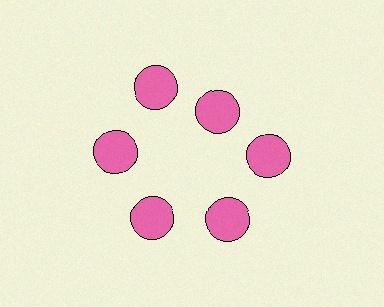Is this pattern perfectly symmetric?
No. The 6 pink circles are arranged in a ring, but one element near the 1 o'clock position is pulled inward toward the center, breaking the 6-fold rotational symmetry.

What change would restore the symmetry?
The symmetry would be restored by moving it outward, back onto the ring so that all 6 circles sit at equal angles and equal distance from the center.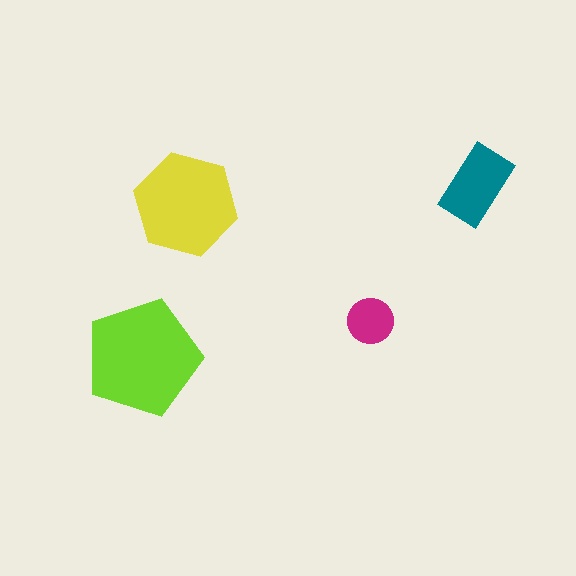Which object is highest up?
The teal rectangle is topmost.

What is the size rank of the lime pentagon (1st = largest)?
1st.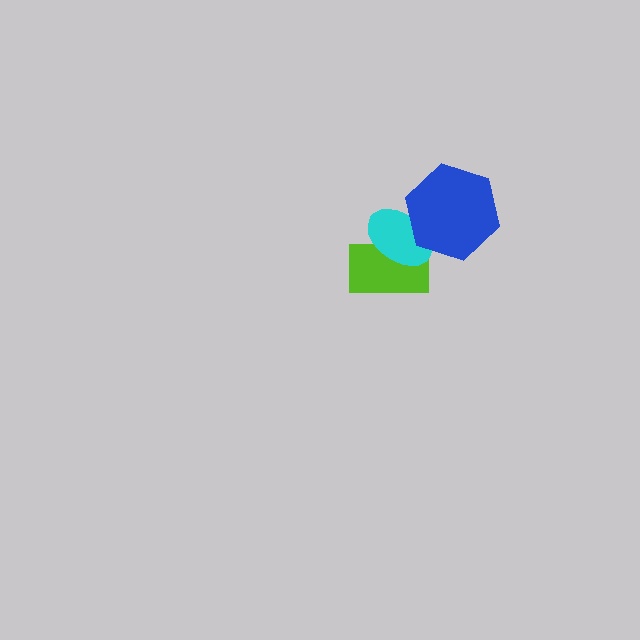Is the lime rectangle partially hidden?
Yes, it is partially covered by another shape.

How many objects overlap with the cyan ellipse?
2 objects overlap with the cyan ellipse.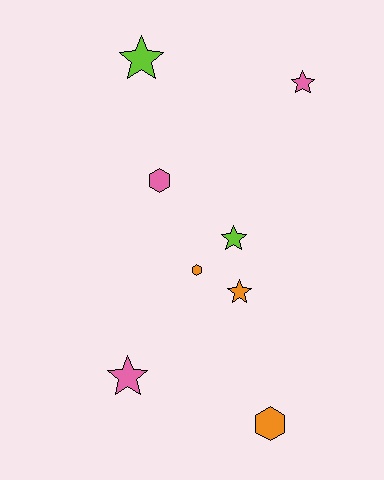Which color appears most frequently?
Orange, with 3 objects.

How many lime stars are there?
There are 2 lime stars.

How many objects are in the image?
There are 8 objects.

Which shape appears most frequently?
Star, with 5 objects.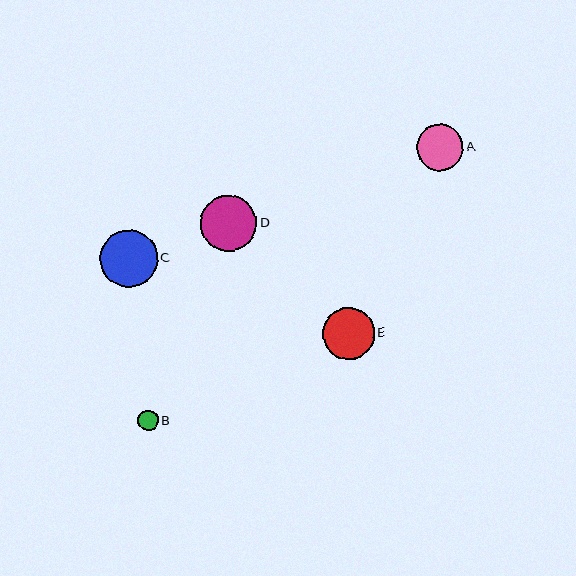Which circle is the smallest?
Circle B is the smallest with a size of approximately 20 pixels.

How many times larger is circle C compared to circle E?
Circle C is approximately 1.1 times the size of circle E.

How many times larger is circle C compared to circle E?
Circle C is approximately 1.1 times the size of circle E.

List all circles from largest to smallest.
From largest to smallest: C, D, E, A, B.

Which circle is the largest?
Circle C is the largest with a size of approximately 58 pixels.